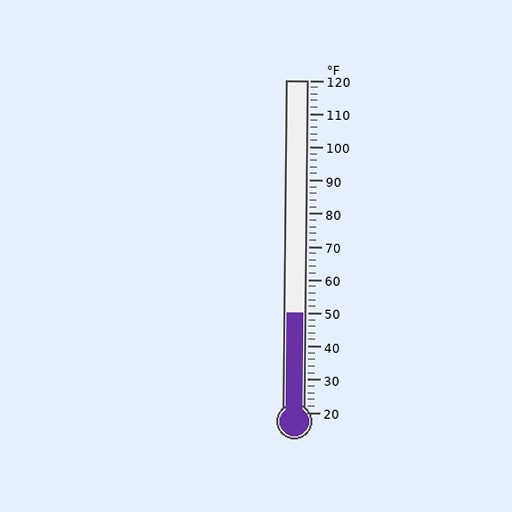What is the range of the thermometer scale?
The thermometer scale ranges from 20°F to 120°F.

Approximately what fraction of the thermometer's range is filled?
The thermometer is filled to approximately 30% of its range.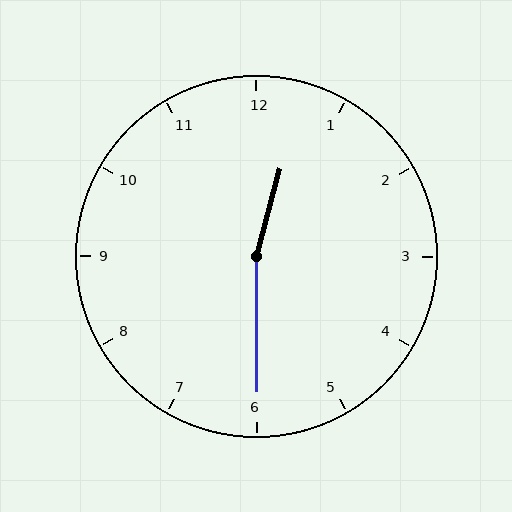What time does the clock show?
12:30.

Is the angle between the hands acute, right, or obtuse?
It is obtuse.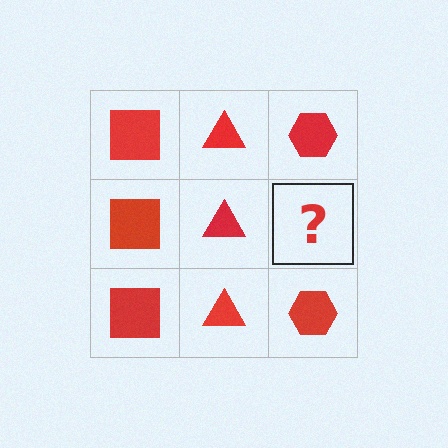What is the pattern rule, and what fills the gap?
The rule is that each column has a consistent shape. The gap should be filled with a red hexagon.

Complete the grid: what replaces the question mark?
The question mark should be replaced with a red hexagon.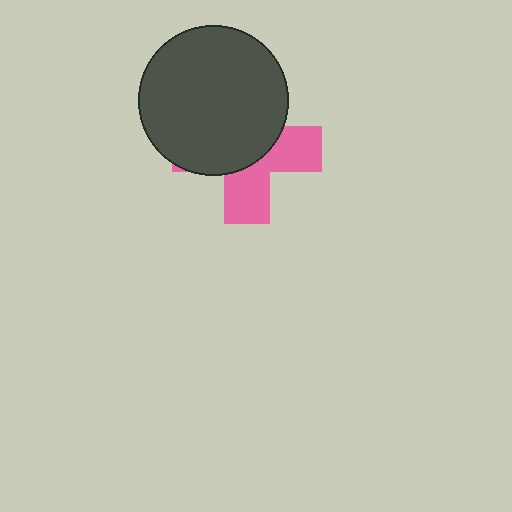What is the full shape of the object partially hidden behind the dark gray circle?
The partially hidden object is a pink cross.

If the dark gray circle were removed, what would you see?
You would see the complete pink cross.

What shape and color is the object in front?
The object in front is a dark gray circle.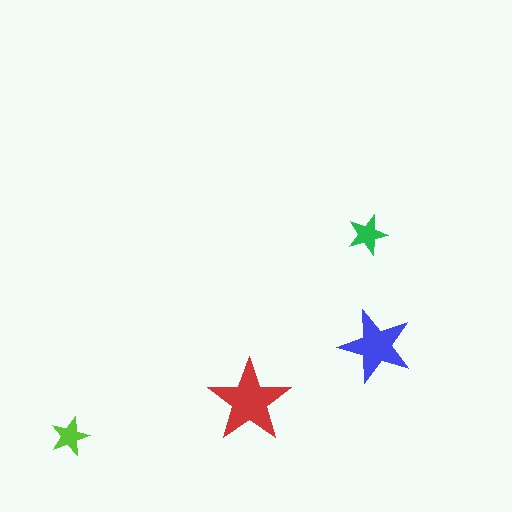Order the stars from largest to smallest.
the red one, the blue one, the green one, the lime one.